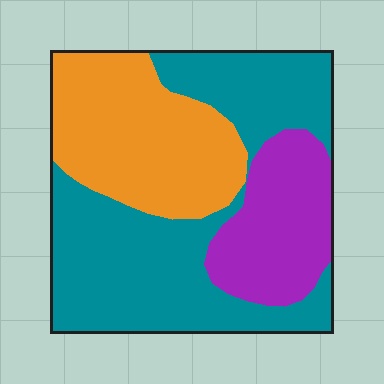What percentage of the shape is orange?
Orange covers 31% of the shape.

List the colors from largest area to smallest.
From largest to smallest: teal, orange, purple.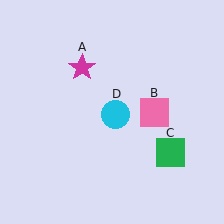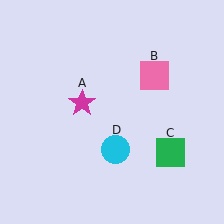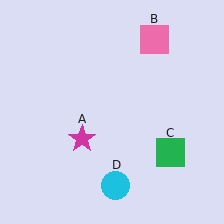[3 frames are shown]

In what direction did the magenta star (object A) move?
The magenta star (object A) moved down.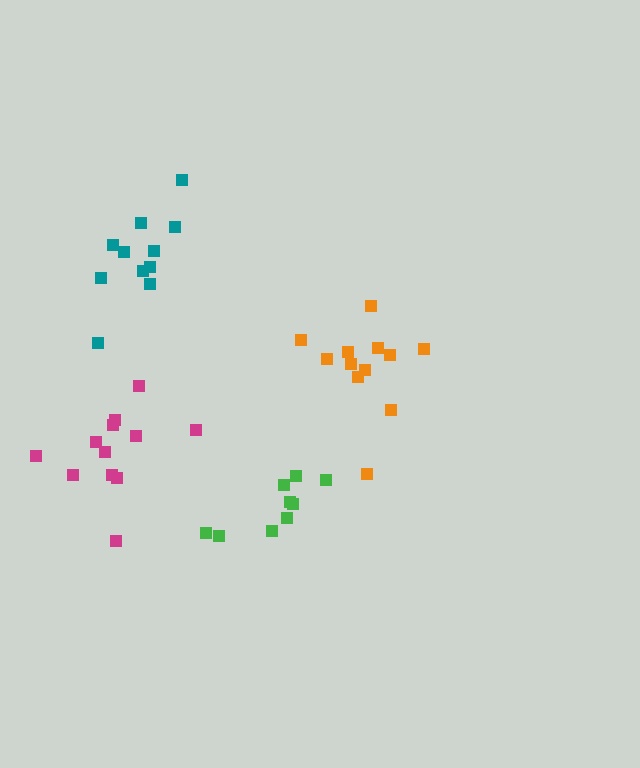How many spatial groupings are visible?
There are 4 spatial groupings.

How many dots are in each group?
Group 1: 9 dots, Group 2: 12 dots, Group 3: 12 dots, Group 4: 11 dots (44 total).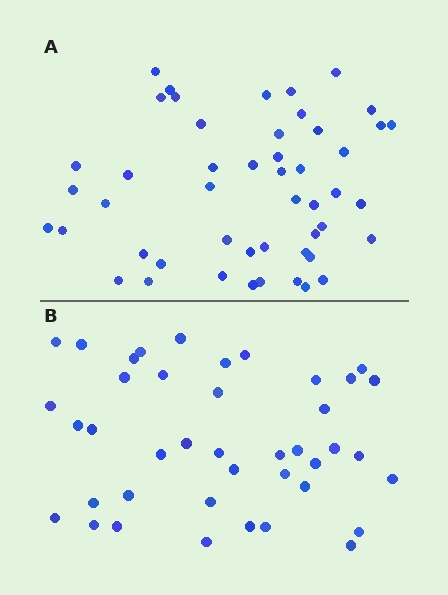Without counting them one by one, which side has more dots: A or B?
Region A (the top region) has more dots.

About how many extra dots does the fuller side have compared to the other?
Region A has roughly 8 or so more dots than region B.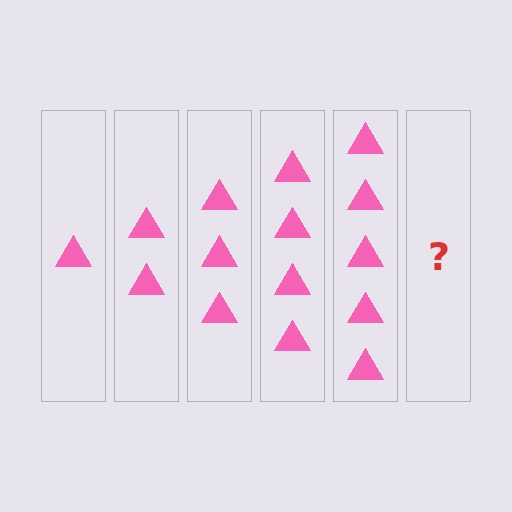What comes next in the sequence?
The next element should be 6 triangles.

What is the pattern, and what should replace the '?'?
The pattern is that each step adds one more triangle. The '?' should be 6 triangles.